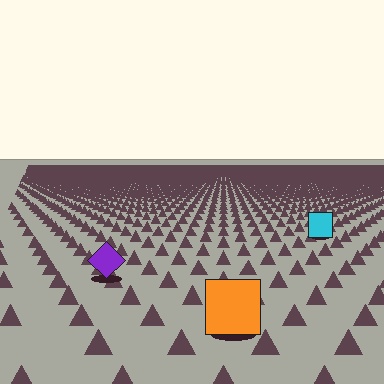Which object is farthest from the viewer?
The cyan square is farthest from the viewer. It appears smaller and the ground texture around it is denser.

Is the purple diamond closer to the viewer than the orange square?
No. The orange square is closer — you can tell from the texture gradient: the ground texture is coarser near it.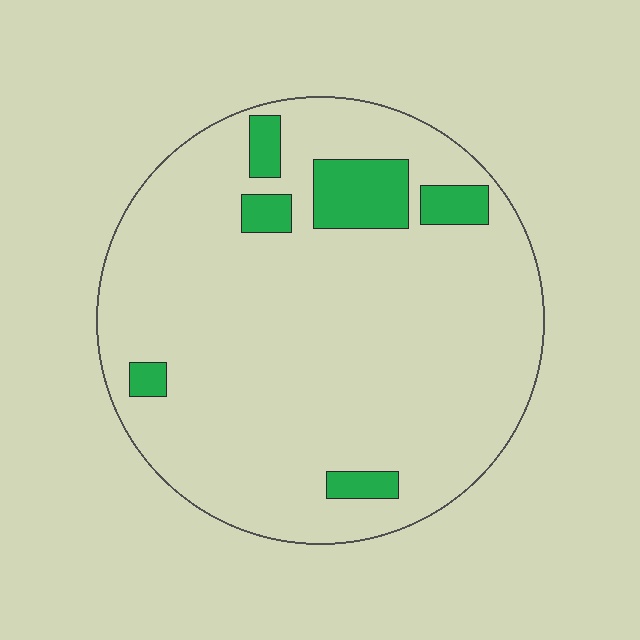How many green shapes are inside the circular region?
6.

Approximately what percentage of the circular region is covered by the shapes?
Approximately 10%.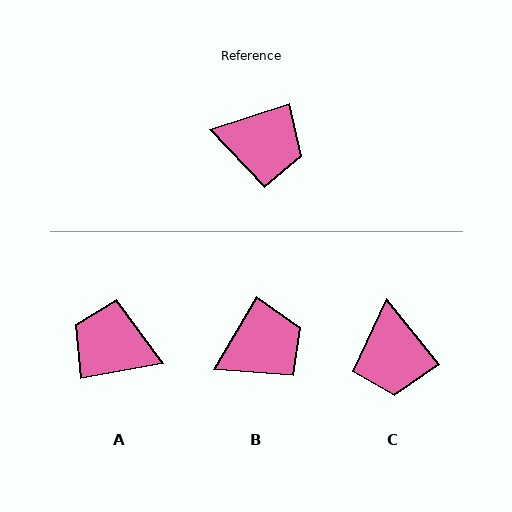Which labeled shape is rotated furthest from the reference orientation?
A, about 172 degrees away.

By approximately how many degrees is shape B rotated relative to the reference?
Approximately 42 degrees counter-clockwise.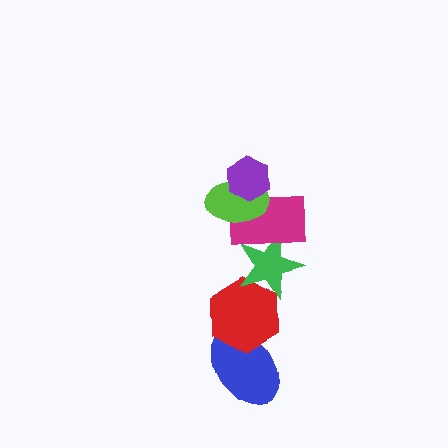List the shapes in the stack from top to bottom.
From top to bottom: the purple hexagon, the lime ellipse, the magenta rectangle, the green star, the red hexagon, the blue ellipse.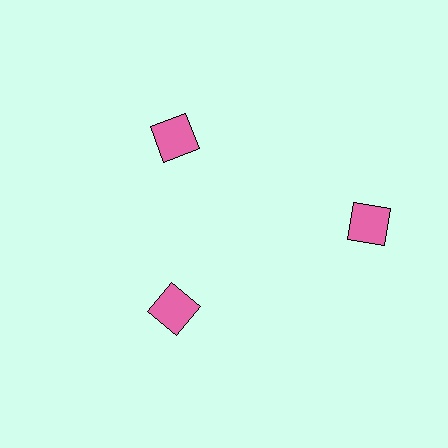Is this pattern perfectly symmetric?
No. The 3 pink squares are arranged in a ring, but one element near the 3 o'clock position is pushed outward from the center, breaking the 3-fold rotational symmetry.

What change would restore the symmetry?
The symmetry would be restored by moving it inward, back onto the ring so that all 3 squares sit at equal angles and equal distance from the center.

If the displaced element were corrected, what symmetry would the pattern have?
It would have 3-fold rotational symmetry — the pattern would map onto itself every 120 degrees.